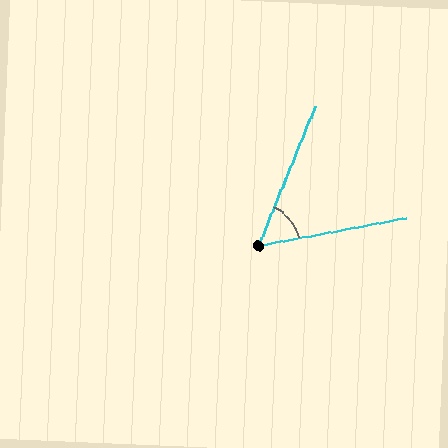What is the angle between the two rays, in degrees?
Approximately 57 degrees.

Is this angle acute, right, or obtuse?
It is acute.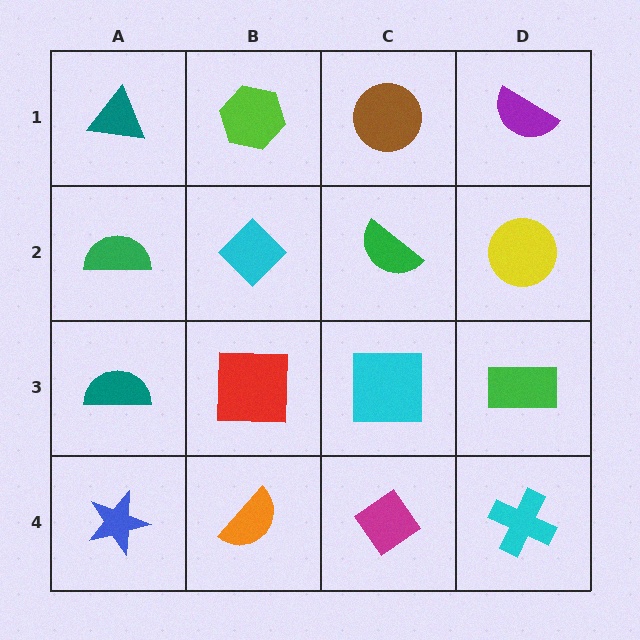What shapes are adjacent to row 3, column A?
A green semicircle (row 2, column A), a blue star (row 4, column A), a red square (row 3, column B).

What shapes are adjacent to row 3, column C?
A green semicircle (row 2, column C), a magenta diamond (row 4, column C), a red square (row 3, column B), a green rectangle (row 3, column D).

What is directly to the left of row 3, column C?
A red square.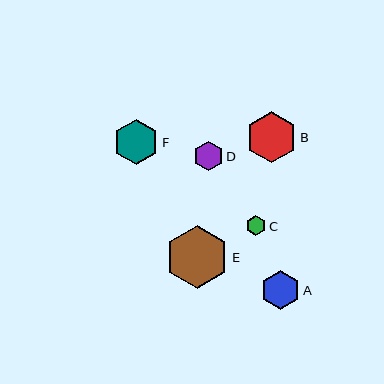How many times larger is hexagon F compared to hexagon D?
Hexagon F is approximately 1.5 times the size of hexagon D.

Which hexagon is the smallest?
Hexagon C is the smallest with a size of approximately 20 pixels.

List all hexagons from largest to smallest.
From largest to smallest: E, B, F, A, D, C.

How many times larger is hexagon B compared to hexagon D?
Hexagon B is approximately 1.7 times the size of hexagon D.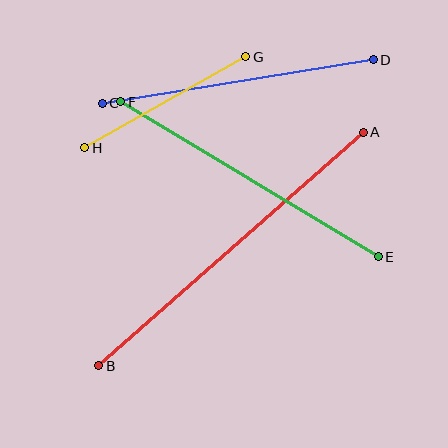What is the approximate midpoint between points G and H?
The midpoint is at approximately (165, 102) pixels.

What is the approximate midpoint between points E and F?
The midpoint is at approximately (250, 179) pixels.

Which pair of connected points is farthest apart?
Points A and B are farthest apart.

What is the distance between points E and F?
The distance is approximately 301 pixels.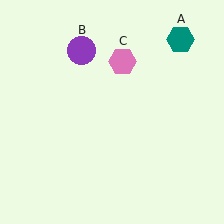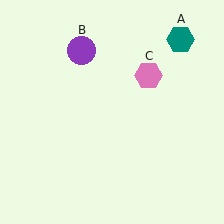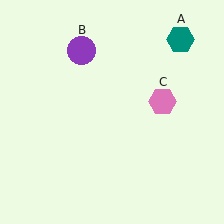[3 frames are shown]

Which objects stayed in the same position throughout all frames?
Teal hexagon (object A) and purple circle (object B) remained stationary.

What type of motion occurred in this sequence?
The pink hexagon (object C) rotated clockwise around the center of the scene.